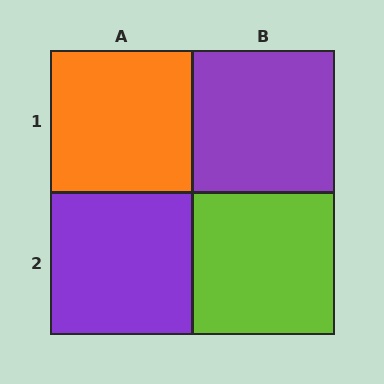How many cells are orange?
1 cell is orange.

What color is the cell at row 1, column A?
Orange.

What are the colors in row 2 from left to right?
Purple, lime.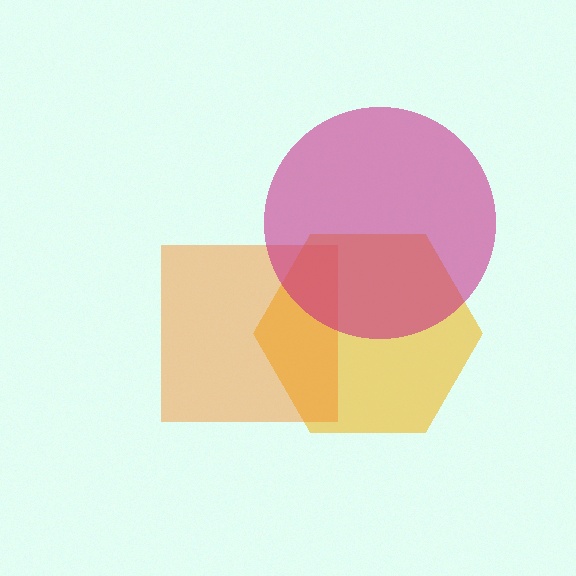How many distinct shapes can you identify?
There are 3 distinct shapes: a yellow hexagon, an orange square, a magenta circle.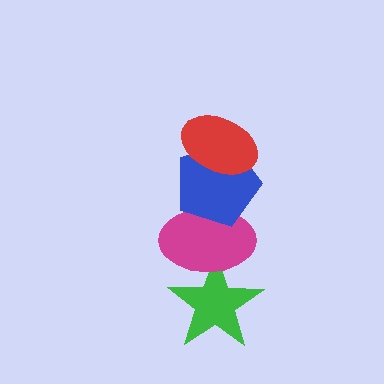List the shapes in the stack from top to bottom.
From top to bottom: the red ellipse, the blue pentagon, the magenta ellipse, the green star.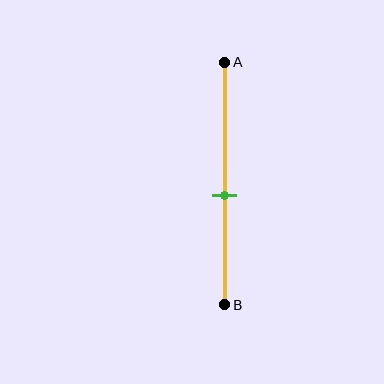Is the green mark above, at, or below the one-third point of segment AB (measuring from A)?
The green mark is below the one-third point of segment AB.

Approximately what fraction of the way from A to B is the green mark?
The green mark is approximately 55% of the way from A to B.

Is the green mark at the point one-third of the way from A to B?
No, the mark is at about 55% from A, not at the 33% one-third point.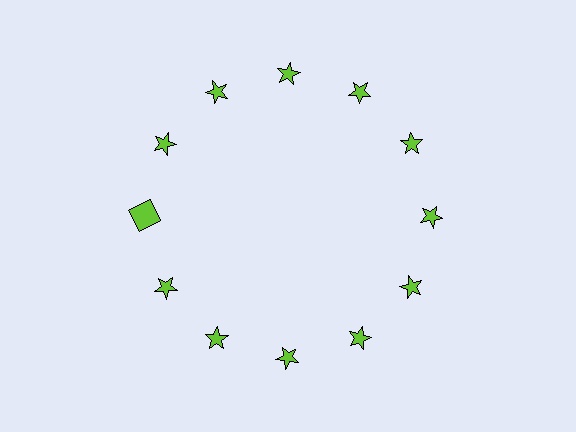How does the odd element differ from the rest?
It has a different shape: square instead of star.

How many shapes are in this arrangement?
There are 12 shapes arranged in a ring pattern.